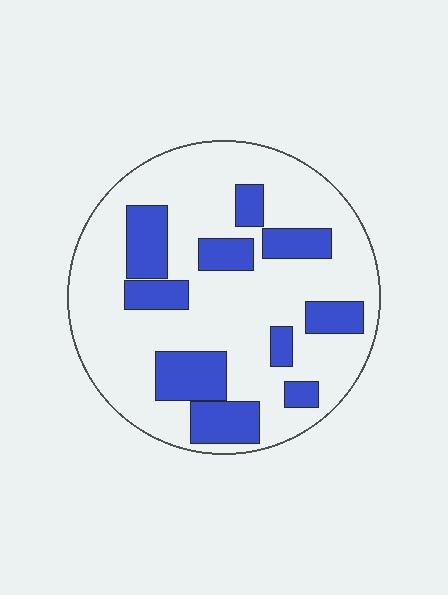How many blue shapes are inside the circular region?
10.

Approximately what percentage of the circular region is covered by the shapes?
Approximately 25%.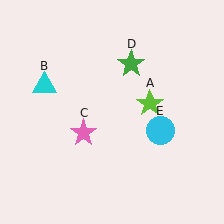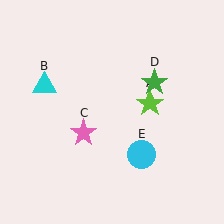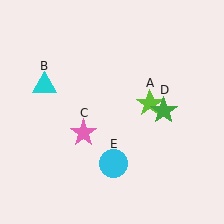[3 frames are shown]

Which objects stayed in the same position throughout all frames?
Lime star (object A) and cyan triangle (object B) and pink star (object C) remained stationary.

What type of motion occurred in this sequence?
The green star (object D), cyan circle (object E) rotated clockwise around the center of the scene.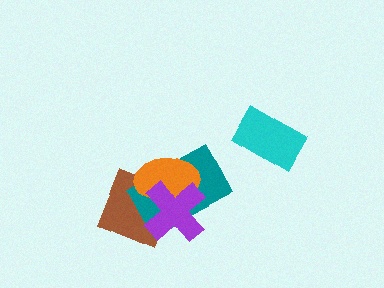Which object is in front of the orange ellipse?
The purple cross is in front of the orange ellipse.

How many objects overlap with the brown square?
3 objects overlap with the brown square.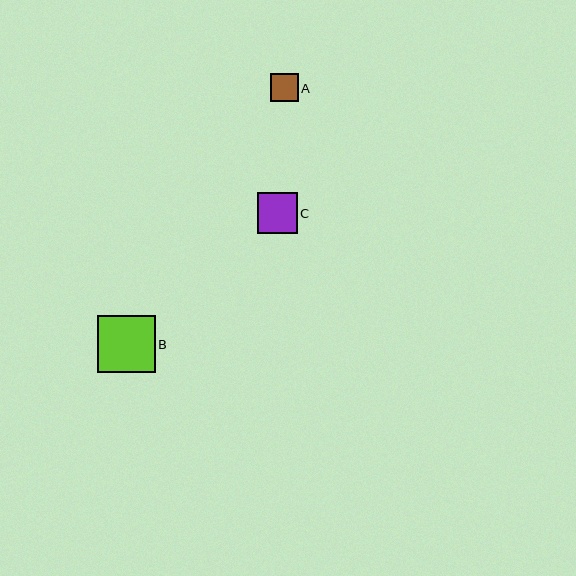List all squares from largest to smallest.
From largest to smallest: B, C, A.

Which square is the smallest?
Square A is the smallest with a size of approximately 28 pixels.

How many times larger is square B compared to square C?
Square B is approximately 1.4 times the size of square C.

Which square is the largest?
Square B is the largest with a size of approximately 58 pixels.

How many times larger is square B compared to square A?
Square B is approximately 2.1 times the size of square A.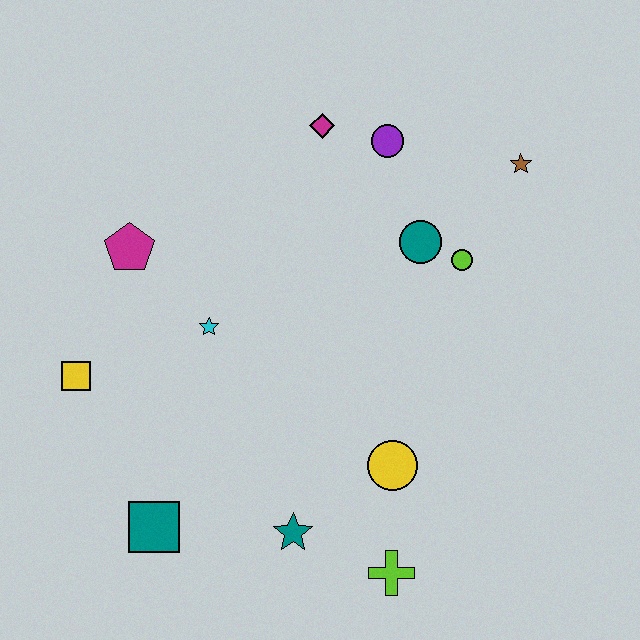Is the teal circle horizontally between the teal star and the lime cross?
No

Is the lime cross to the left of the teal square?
No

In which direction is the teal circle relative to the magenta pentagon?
The teal circle is to the right of the magenta pentagon.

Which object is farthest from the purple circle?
The teal square is farthest from the purple circle.